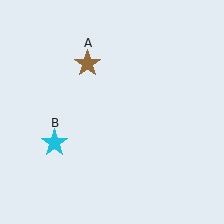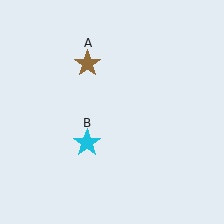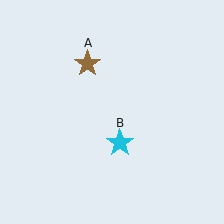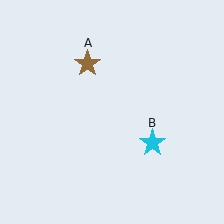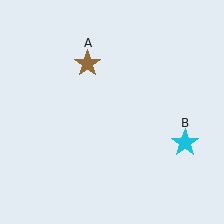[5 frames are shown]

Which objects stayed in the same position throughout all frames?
Brown star (object A) remained stationary.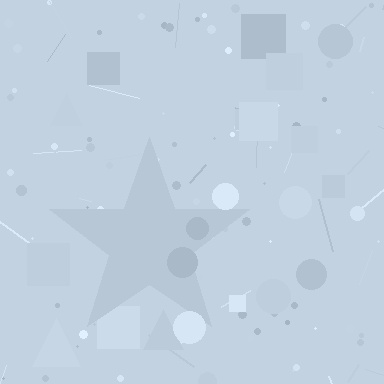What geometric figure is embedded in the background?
A star is embedded in the background.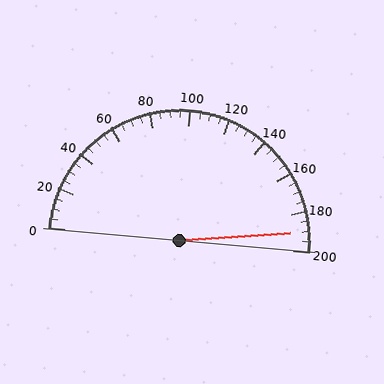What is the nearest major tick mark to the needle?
The nearest major tick mark is 200.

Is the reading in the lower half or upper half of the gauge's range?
The reading is in the upper half of the range (0 to 200).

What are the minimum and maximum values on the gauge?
The gauge ranges from 0 to 200.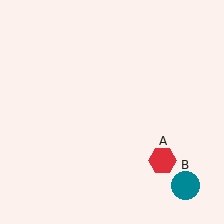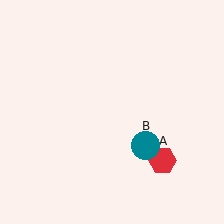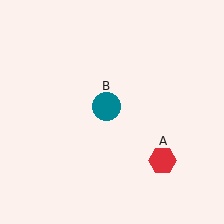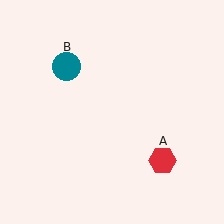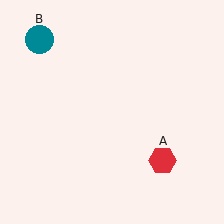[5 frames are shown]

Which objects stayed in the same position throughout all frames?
Red hexagon (object A) remained stationary.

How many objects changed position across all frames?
1 object changed position: teal circle (object B).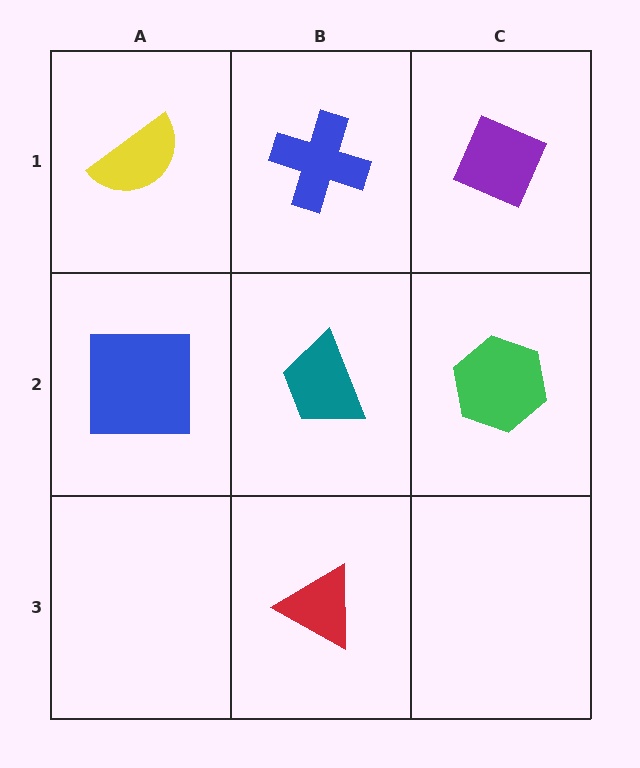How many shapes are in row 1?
3 shapes.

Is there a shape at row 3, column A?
No, that cell is empty.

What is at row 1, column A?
A yellow semicircle.